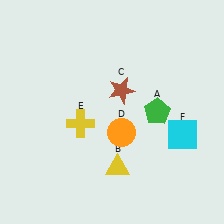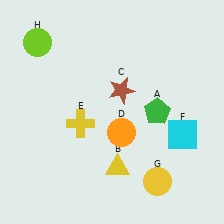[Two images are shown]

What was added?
A yellow circle (G), a lime circle (H) were added in Image 2.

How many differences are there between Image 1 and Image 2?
There are 2 differences between the two images.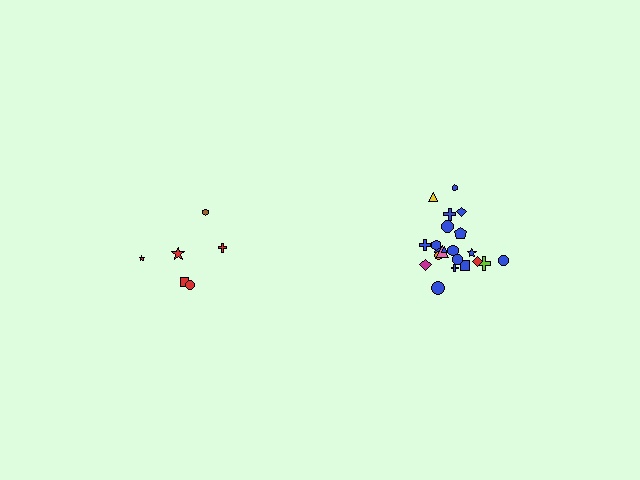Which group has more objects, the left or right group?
The right group.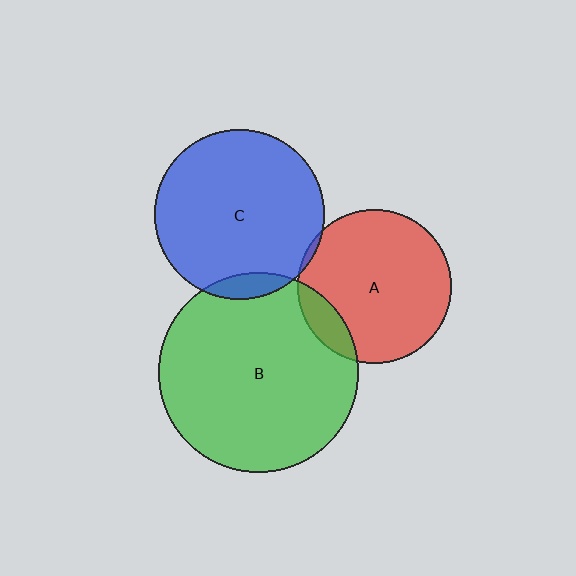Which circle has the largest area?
Circle B (green).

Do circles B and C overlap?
Yes.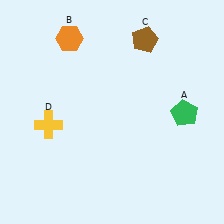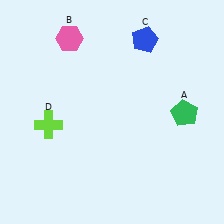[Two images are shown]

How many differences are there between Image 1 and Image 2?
There are 3 differences between the two images.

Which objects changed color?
B changed from orange to pink. C changed from brown to blue. D changed from yellow to lime.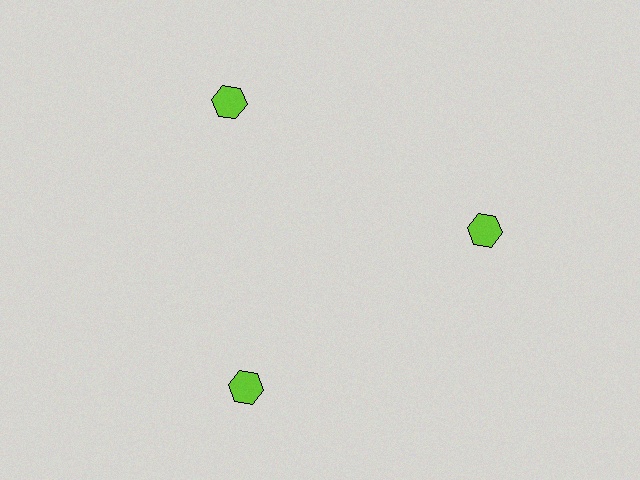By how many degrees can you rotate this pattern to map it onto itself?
The pattern maps onto itself every 120 degrees of rotation.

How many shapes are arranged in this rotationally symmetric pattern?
There are 3 shapes, arranged in 3 groups of 1.